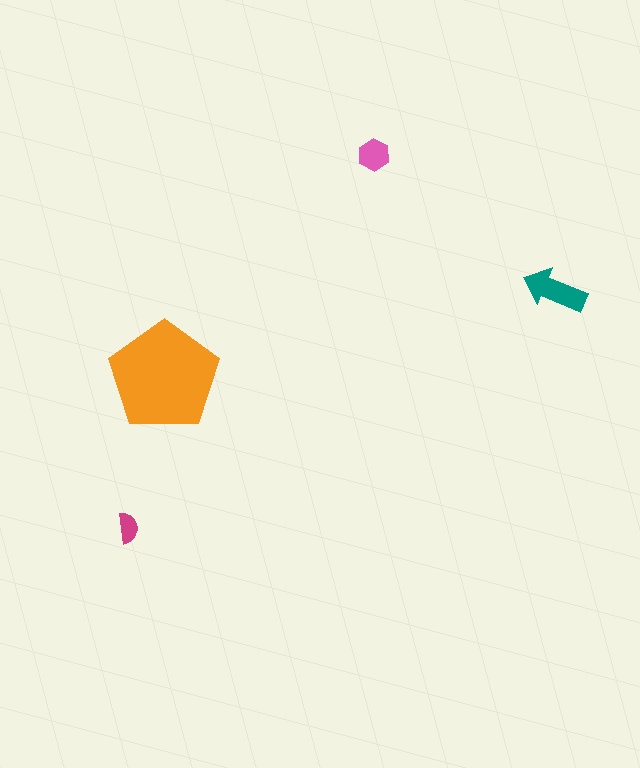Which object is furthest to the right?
The teal arrow is rightmost.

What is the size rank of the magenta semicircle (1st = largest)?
4th.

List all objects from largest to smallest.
The orange pentagon, the teal arrow, the pink hexagon, the magenta semicircle.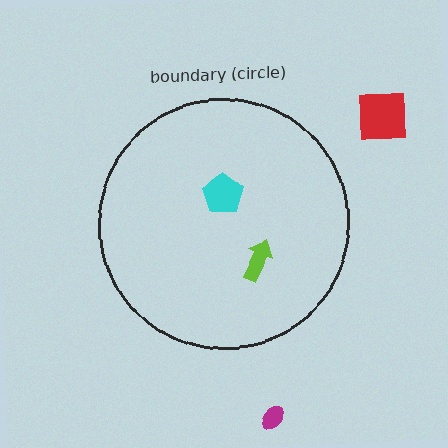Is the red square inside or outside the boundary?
Outside.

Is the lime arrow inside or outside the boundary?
Inside.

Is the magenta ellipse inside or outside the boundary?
Outside.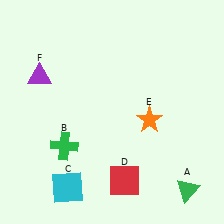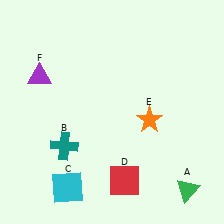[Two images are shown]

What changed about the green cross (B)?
In Image 1, B is green. In Image 2, it changed to teal.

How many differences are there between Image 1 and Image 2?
There is 1 difference between the two images.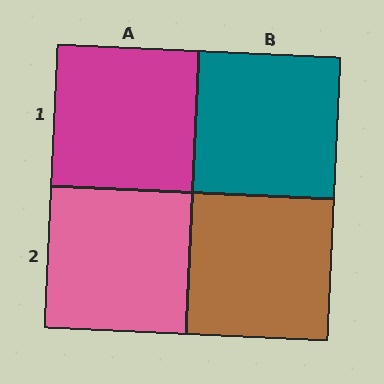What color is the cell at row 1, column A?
Magenta.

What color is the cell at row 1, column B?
Teal.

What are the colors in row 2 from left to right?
Pink, brown.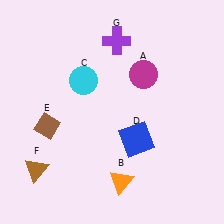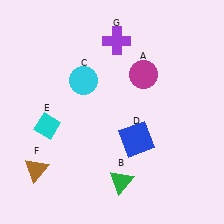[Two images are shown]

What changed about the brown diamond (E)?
In Image 1, E is brown. In Image 2, it changed to cyan.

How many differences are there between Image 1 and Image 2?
There are 2 differences between the two images.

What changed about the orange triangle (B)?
In Image 1, B is orange. In Image 2, it changed to green.